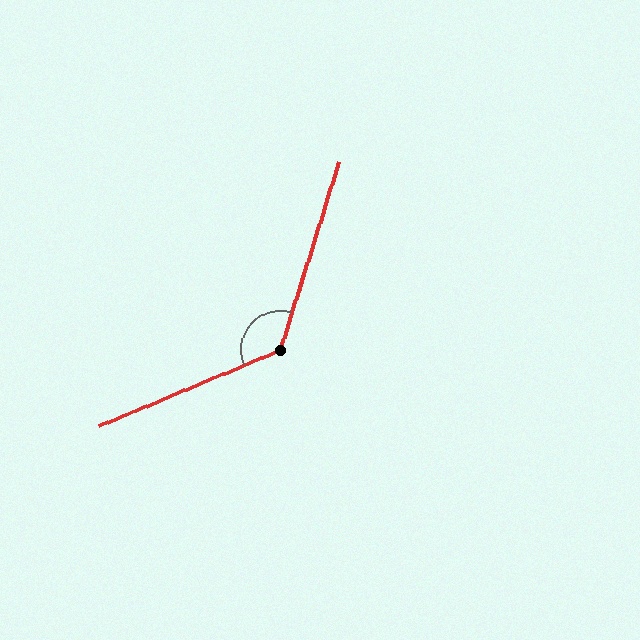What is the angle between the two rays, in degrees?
Approximately 131 degrees.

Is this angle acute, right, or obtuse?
It is obtuse.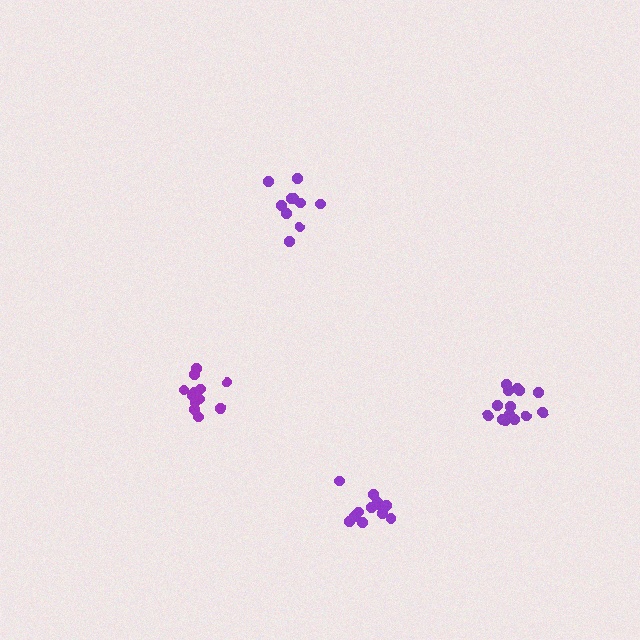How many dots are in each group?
Group 1: 14 dots, Group 2: 10 dots, Group 3: 12 dots, Group 4: 12 dots (48 total).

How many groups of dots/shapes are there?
There are 4 groups.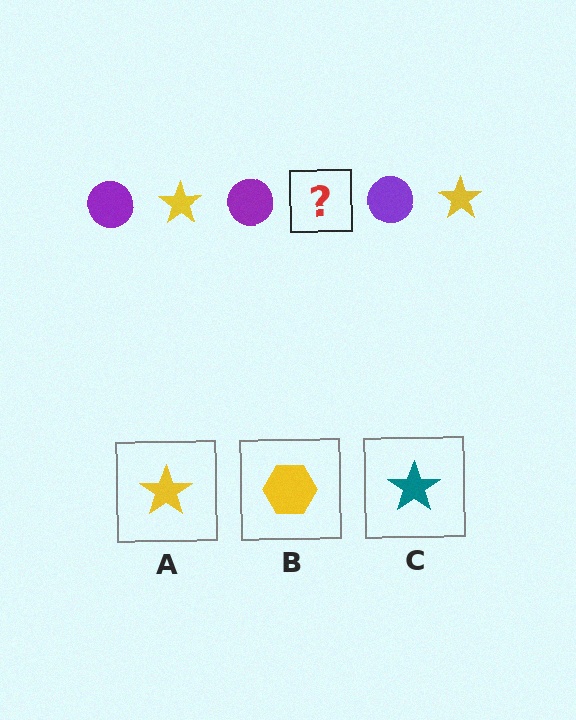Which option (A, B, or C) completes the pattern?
A.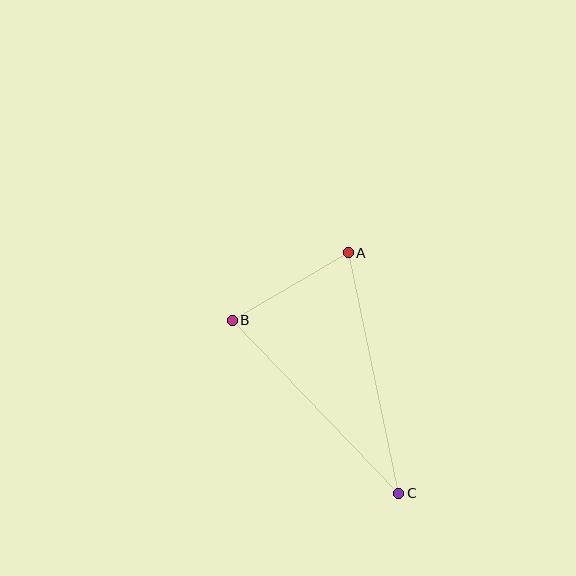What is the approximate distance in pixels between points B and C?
The distance between B and C is approximately 240 pixels.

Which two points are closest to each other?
Points A and B are closest to each other.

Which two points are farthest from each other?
Points A and C are farthest from each other.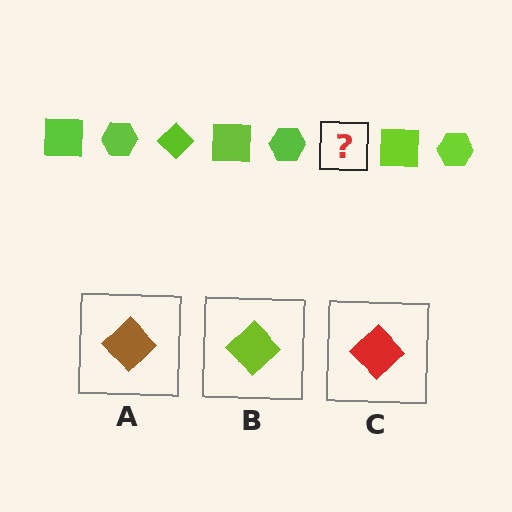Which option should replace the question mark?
Option B.